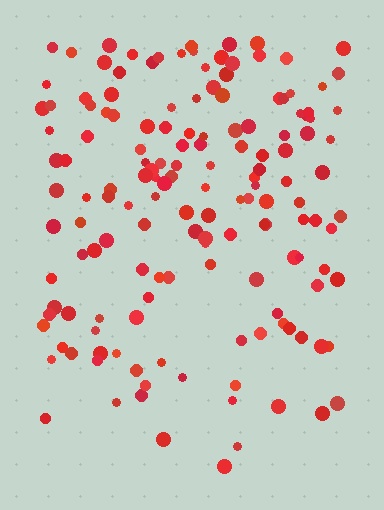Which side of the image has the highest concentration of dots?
The top.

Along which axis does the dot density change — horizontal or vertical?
Vertical.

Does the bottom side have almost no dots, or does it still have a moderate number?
Still a moderate number, just noticeably fewer than the top.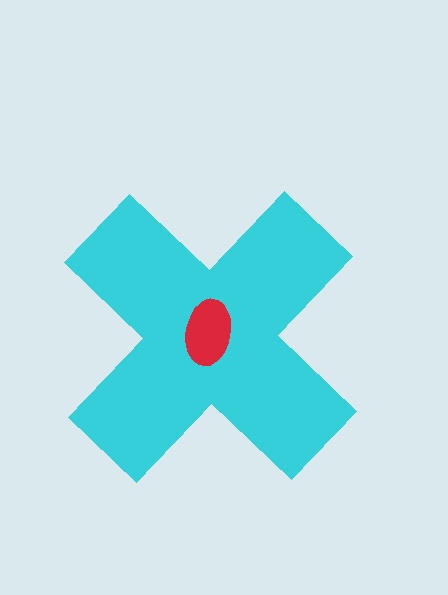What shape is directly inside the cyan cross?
The red ellipse.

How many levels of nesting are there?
2.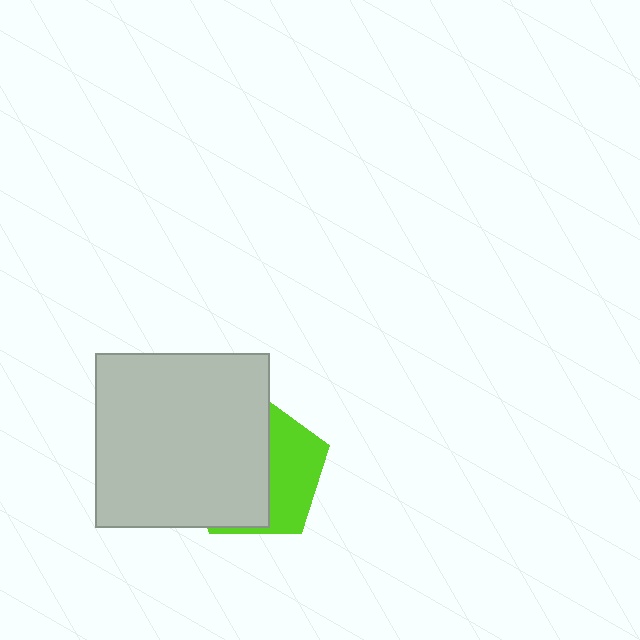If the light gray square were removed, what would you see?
You would see the complete lime pentagon.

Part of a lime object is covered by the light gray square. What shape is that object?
It is a pentagon.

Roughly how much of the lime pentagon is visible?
A small part of it is visible (roughly 39%).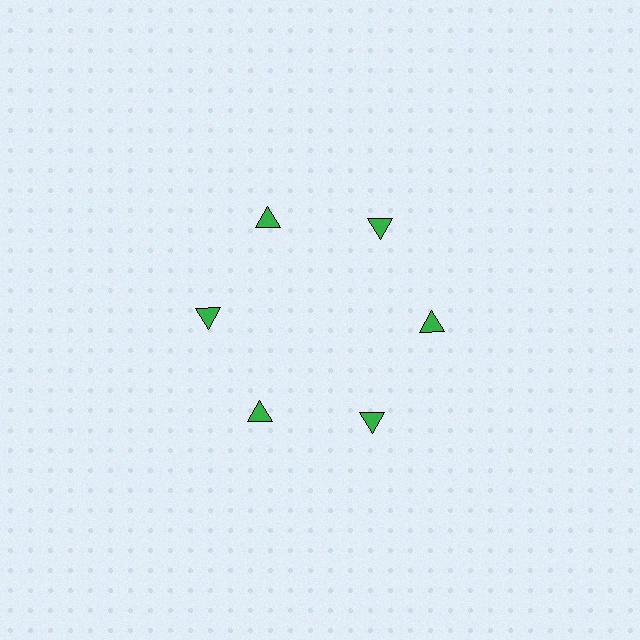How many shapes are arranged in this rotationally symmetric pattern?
There are 6 shapes, arranged in 6 groups of 1.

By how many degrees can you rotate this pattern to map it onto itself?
The pattern maps onto itself every 60 degrees of rotation.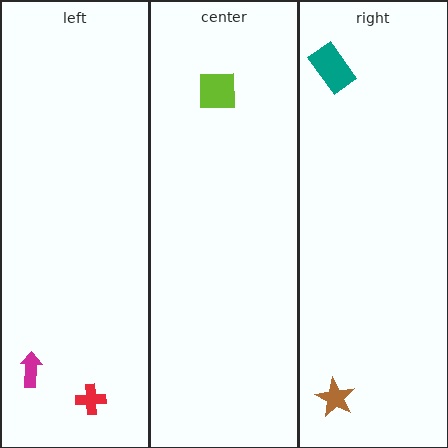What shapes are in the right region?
The brown star, the teal rectangle.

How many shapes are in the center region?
1.